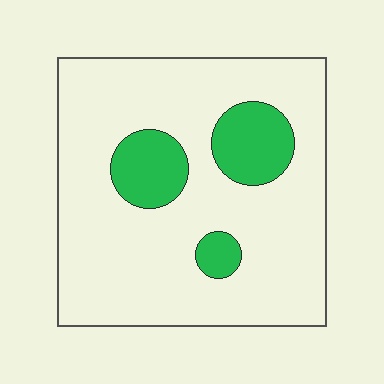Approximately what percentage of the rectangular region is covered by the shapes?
Approximately 15%.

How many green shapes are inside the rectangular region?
3.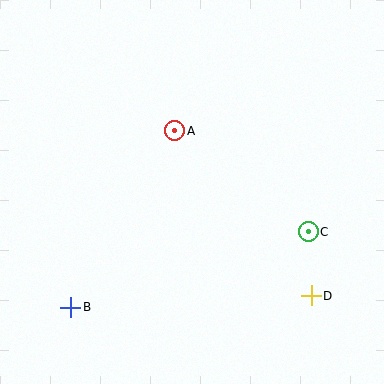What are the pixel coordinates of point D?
Point D is at (311, 296).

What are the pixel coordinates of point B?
Point B is at (71, 307).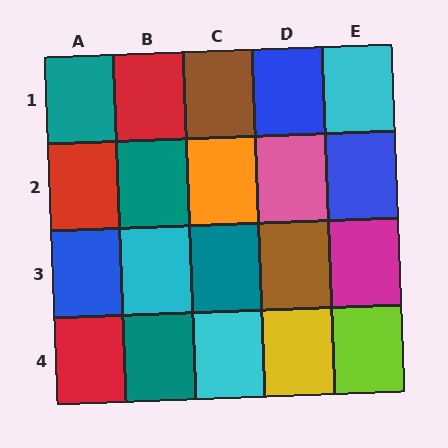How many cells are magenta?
1 cell is magenta.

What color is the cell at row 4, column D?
Yellow.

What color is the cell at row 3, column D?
Brown.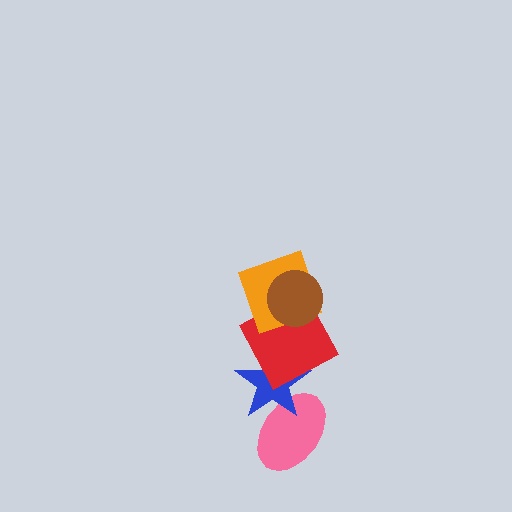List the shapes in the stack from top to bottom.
From top to bottom: the brown circle, the orange square, the red square, the blue star, the pink ellipse.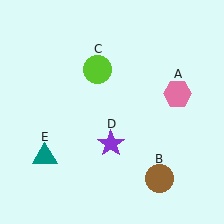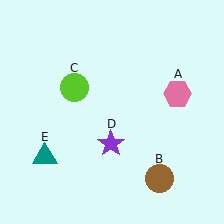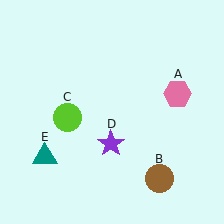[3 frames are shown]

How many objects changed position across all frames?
1 object changed position: lime circle (object C).